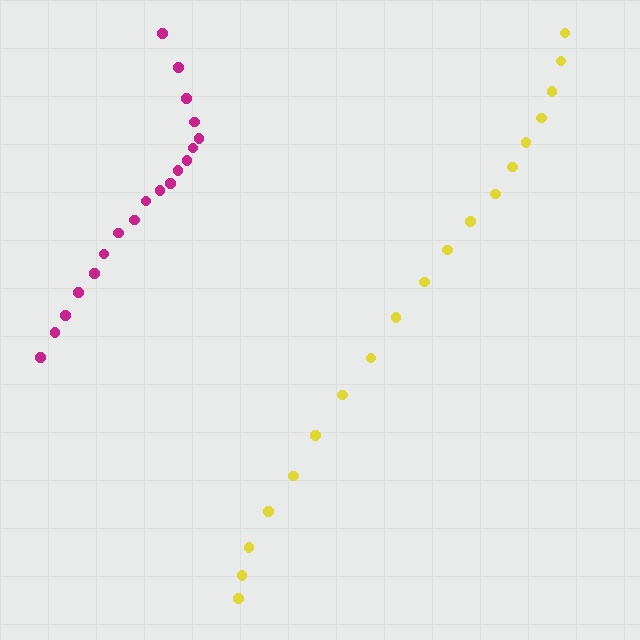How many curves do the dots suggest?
There are 2 distinct paths.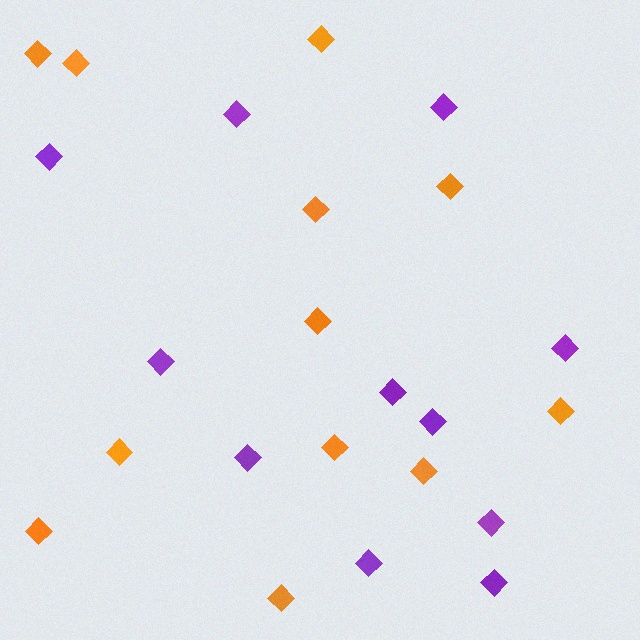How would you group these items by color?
There are 2 groups: one group of orange diamonds (12) and one group of purple diamonds (11).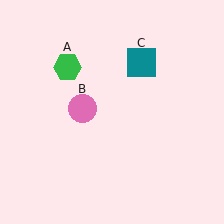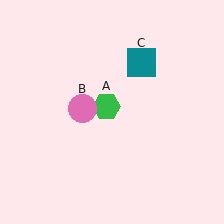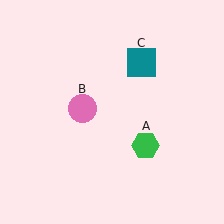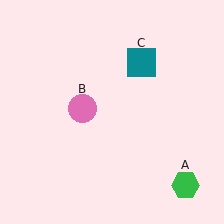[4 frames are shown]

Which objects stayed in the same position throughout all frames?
Pink circle (object B) and teal square (object C) remained stationary.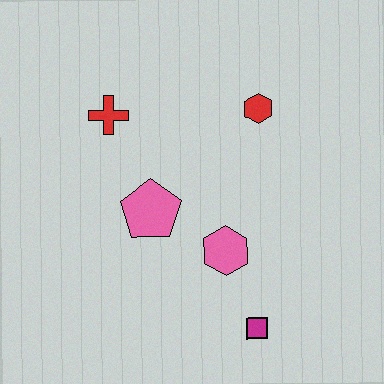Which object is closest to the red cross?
The pink pentagon is closest to the red cross.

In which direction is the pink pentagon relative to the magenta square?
The pink pentagon is above the magenta square.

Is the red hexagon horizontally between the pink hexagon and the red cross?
No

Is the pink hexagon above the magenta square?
Yes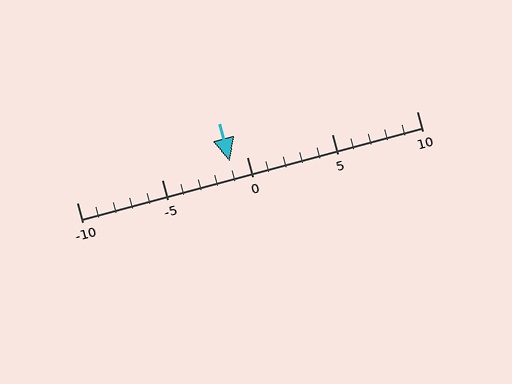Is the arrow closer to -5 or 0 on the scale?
The arrow is closer to 0.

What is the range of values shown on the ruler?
The ruler shows values from -10 to 10.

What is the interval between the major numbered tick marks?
The major tick marks are spaced 5 units apart.